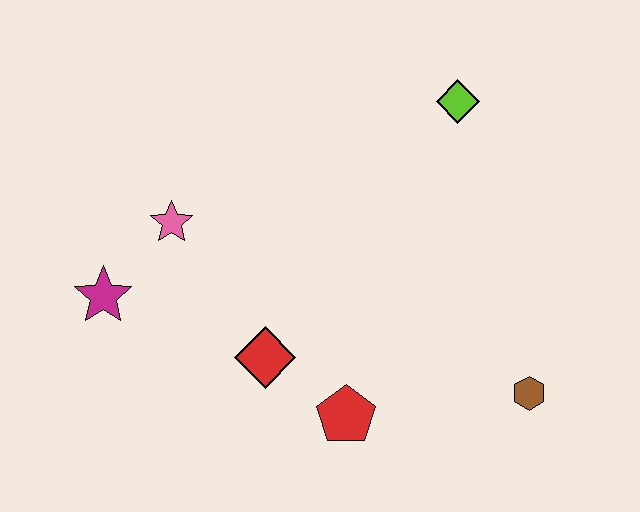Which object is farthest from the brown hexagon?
The magenta star is farthest from the brown hexagon.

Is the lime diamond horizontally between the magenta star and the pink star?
No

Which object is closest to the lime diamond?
The brown hexagon is closest to the lime diamond.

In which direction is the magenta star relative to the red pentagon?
The magenta star is to the left of the red pentagon.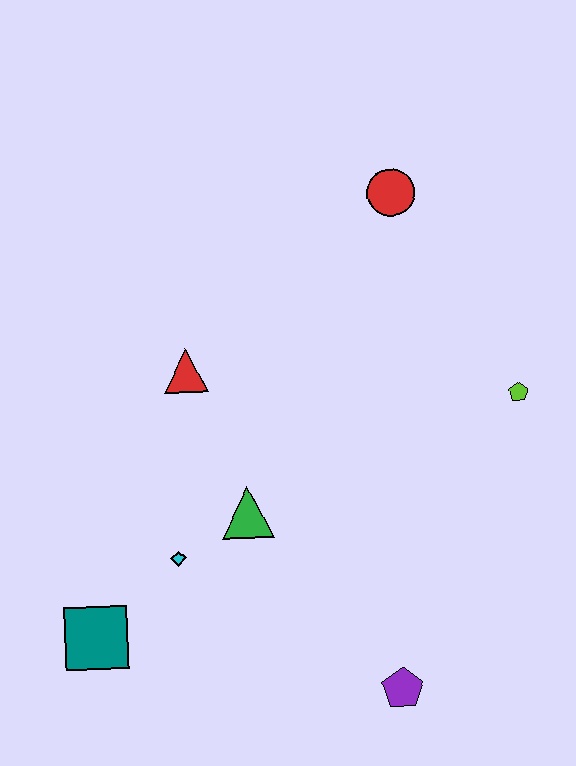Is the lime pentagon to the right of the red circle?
Yes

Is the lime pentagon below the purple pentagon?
No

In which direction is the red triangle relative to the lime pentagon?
The red triangle is to the left of the lime pentagon.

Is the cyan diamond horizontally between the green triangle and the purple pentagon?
No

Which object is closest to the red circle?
The lime pentagon is closest to the red circle.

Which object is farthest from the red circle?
The teal square is farthest from the red circle.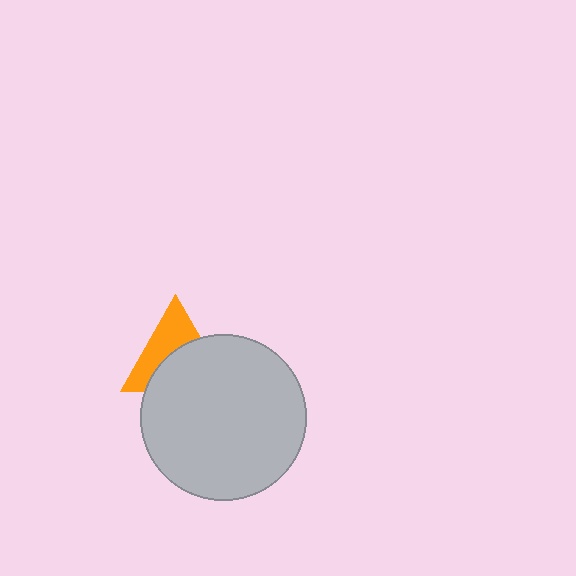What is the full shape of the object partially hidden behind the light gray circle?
The partially hidden object is an orange triangle.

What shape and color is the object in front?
The object in front is a light gray circle.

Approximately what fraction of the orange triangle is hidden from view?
Roughly 53% of the orange triangle is hidden behind the light gray circle.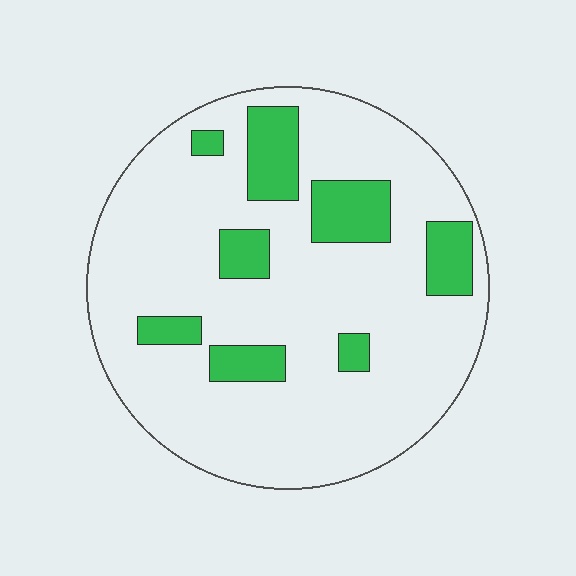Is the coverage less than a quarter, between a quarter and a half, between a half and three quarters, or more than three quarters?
Less than a quarter.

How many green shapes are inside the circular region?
8.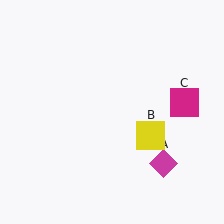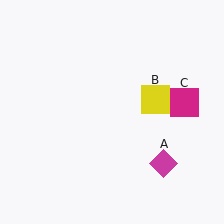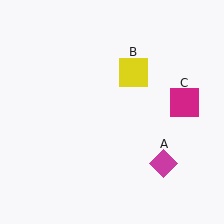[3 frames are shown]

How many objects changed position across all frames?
1 object changed position: yellow square (object B).